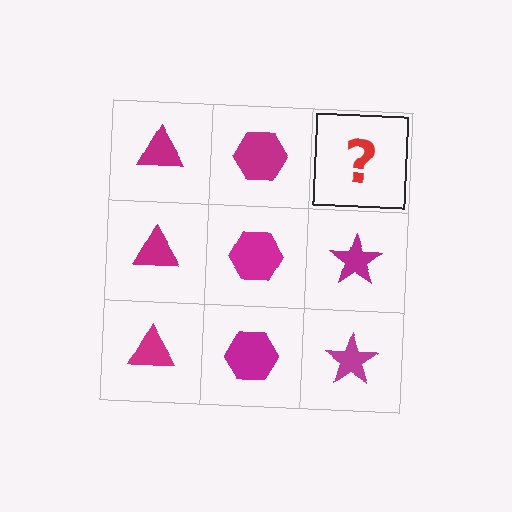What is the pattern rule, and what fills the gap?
The rule is that each column has a consistent shape. The gap should be filled with a magenta star.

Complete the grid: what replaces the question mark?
The question mark should be replaced with a magenta star.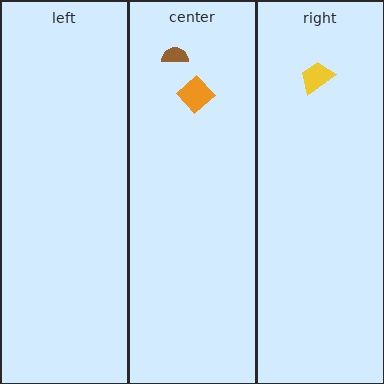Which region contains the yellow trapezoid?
The right region.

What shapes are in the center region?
The brown semicircle, the orange diamond.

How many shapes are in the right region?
1.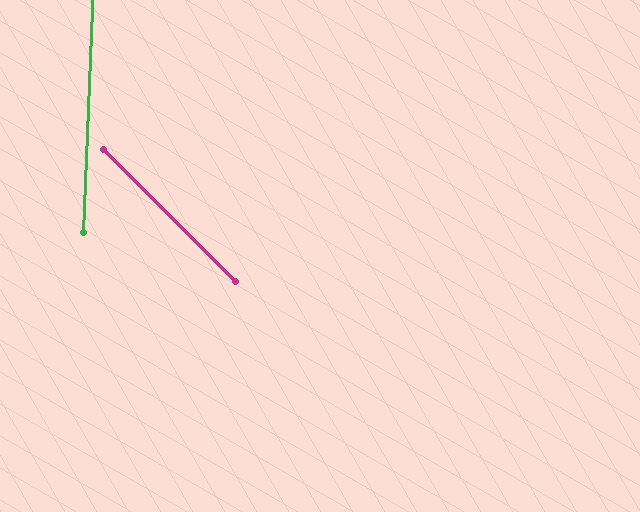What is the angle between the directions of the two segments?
Approximately 47 degrees.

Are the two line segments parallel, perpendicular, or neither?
Neither parallel nor perpendicular — they differ by about 47°.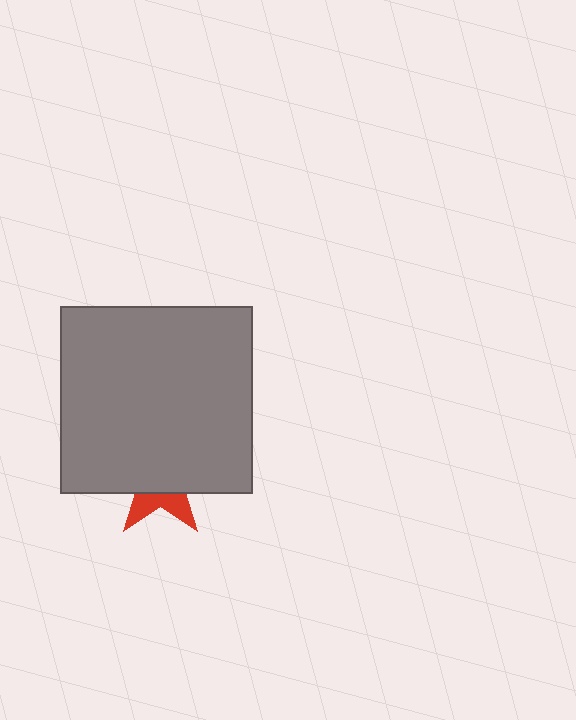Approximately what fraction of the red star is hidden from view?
Roughly 69% of the red star is hidden behind the gray rectangle.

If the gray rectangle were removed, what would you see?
You would see the complete red star.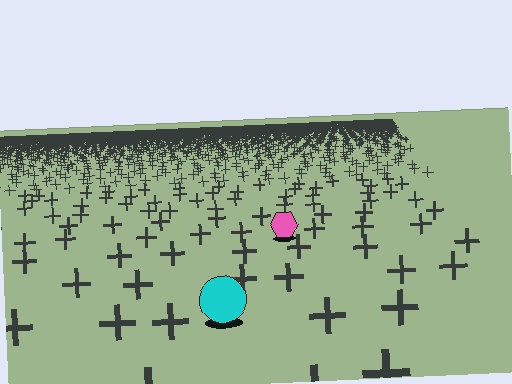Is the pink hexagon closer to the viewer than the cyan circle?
No. The cyan circle is closer — you can tell from the texture gradient: the ground texture is coarser near it.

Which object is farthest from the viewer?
The pink hexagon is farthest from the viewer. It appears smaller and the ground texture around it is denser.